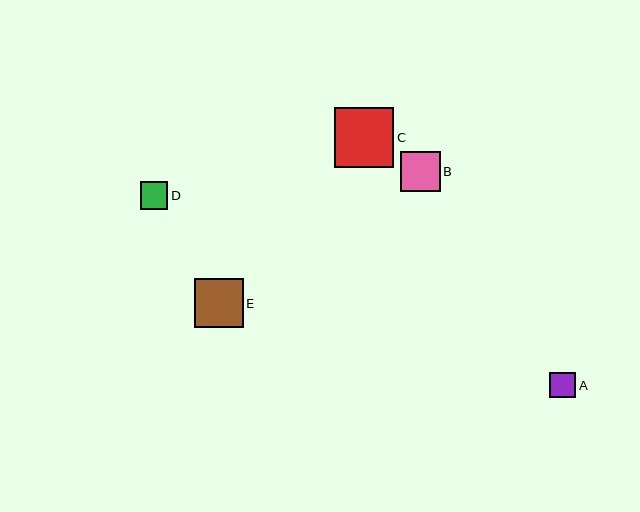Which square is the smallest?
Square A is the smallest with a size of approximately 26 pixels.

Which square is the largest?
Square C is the largest with a size of approximately 60 pixels.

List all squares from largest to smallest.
From largest to smallest: C, E, B, D, A.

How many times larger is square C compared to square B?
Square C is approximately 1.5 times the size of square B.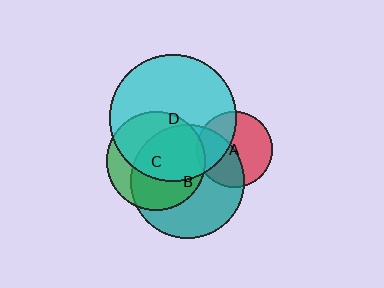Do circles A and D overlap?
Yes.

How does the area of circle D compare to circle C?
Approximately 1.6 times.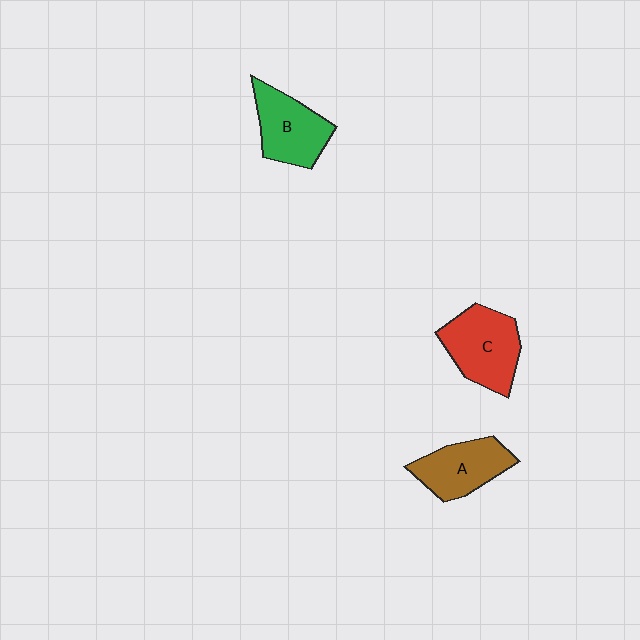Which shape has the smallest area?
Shape A (brown).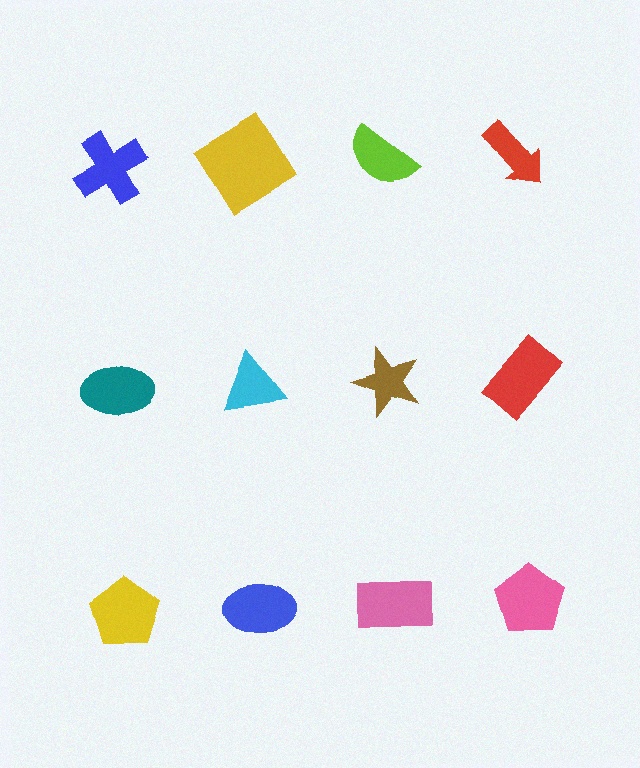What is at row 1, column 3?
A lime semicircle.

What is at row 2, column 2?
A cyan triangle.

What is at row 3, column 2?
A blue ellipse.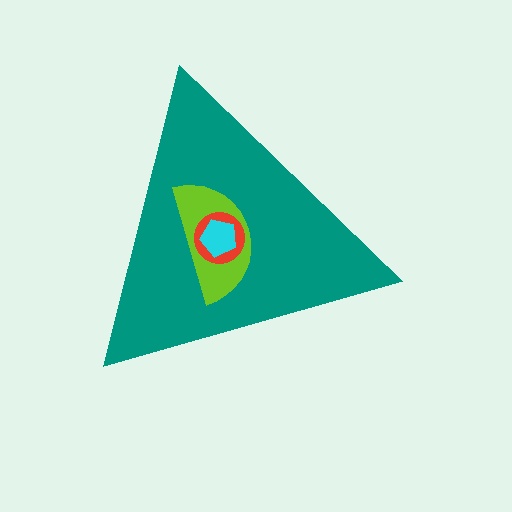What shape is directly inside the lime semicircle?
The red circle.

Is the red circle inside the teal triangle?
Yes.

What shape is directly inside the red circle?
The cyan pentagon.